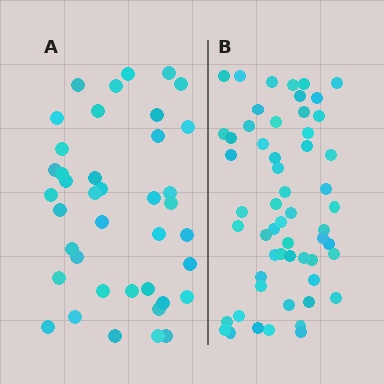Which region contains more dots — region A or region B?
Region B (the right region) has more dots.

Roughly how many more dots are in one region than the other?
Region B has approximately 15 more dots than region A.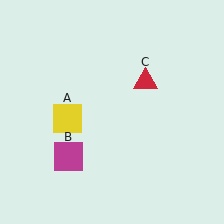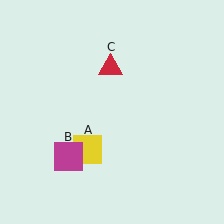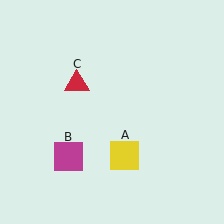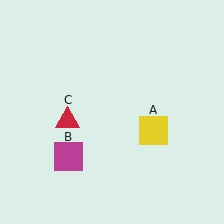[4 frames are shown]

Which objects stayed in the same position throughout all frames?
Magenta square (object B) remained stationary.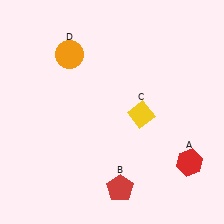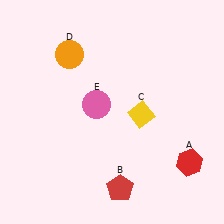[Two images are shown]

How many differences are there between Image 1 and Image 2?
There is 1 difference between the two images.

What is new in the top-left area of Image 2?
A pink circle (E) was added in the top-left area of Image 2.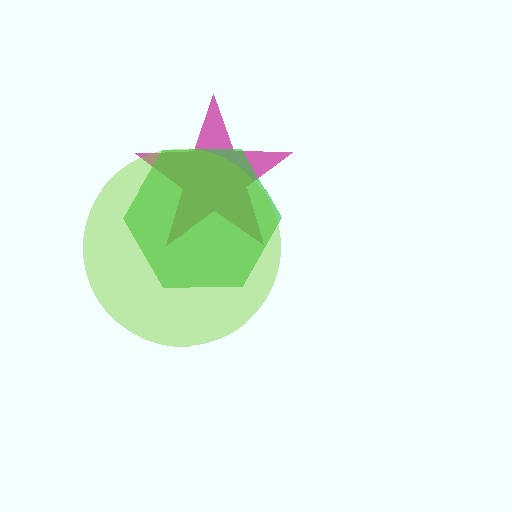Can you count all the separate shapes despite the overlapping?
Yes, there are 3 separate shapes.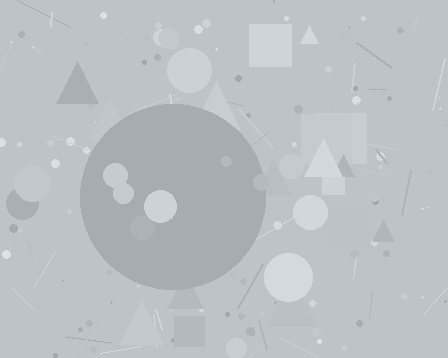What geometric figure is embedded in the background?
A circle is embedded in the background.